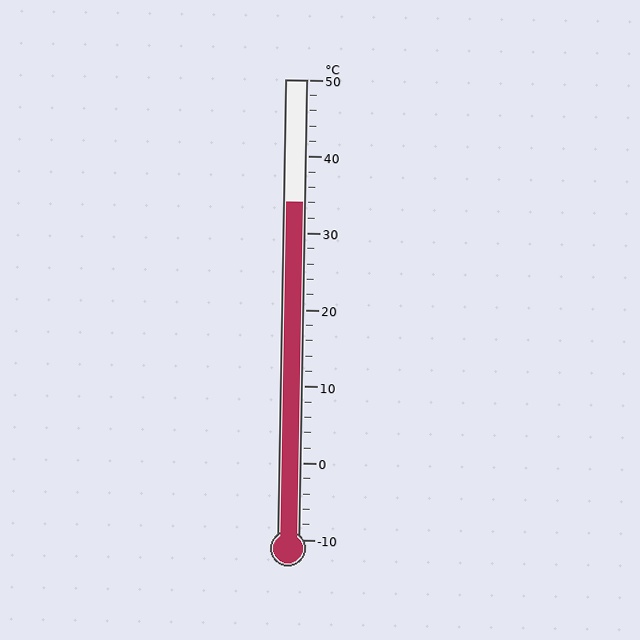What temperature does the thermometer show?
The thermometer shows approximately 34°C.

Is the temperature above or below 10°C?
The temperature is above 10°C.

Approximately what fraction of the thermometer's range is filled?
The thermometer is filled to approximately 75% of its range.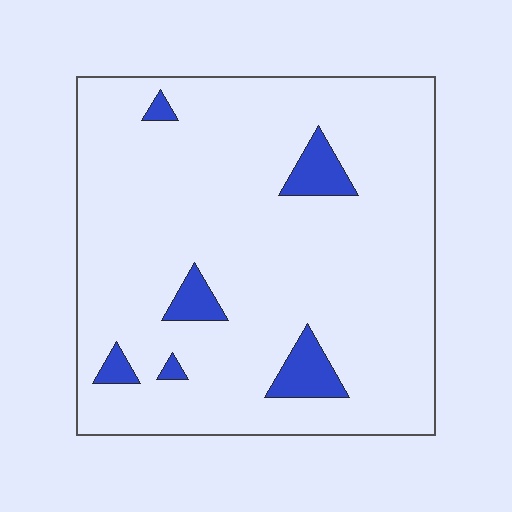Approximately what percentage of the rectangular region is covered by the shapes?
Approximately 10%.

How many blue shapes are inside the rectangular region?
6.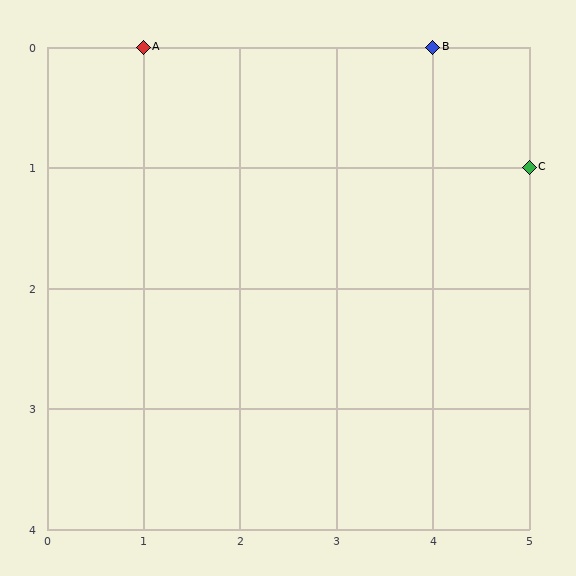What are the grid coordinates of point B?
Point B is at grid coordinates (4, 0).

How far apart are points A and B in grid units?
Points A and B are 3 columns apart.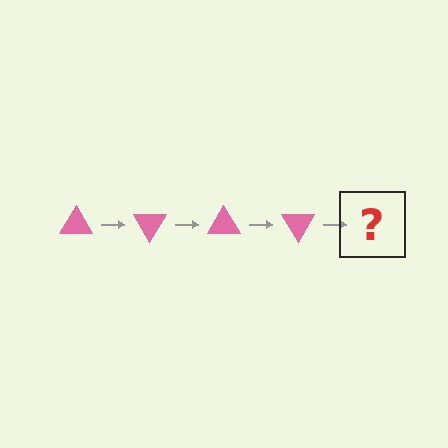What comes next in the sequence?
The next element should be a pink triangle rotated 240 degrees.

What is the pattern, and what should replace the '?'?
The pattern is that the triangle rotates 60 degrees each step. The '?' should be a pink triangle rotated 240 degrees.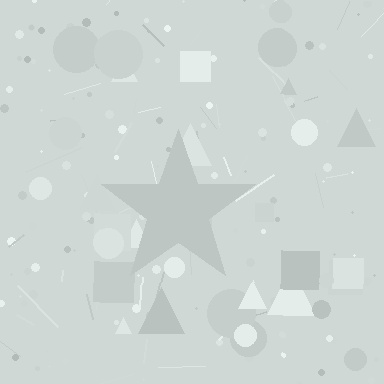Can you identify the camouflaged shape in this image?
The camouflaged shape is a star.